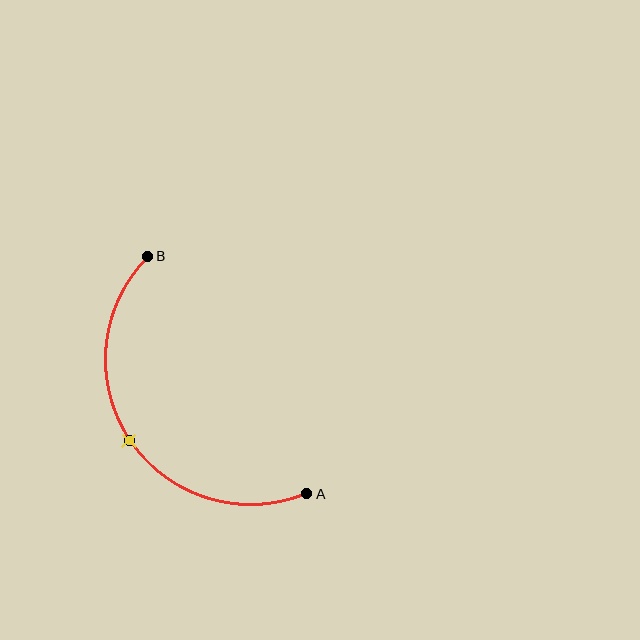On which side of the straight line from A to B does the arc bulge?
The arc bulges below and to the left of the straight line connecting A and B.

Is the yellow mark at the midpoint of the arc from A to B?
Yes. The yellow mark lies on the arc at equal arc-length from both A and B — it is the arc midpoint.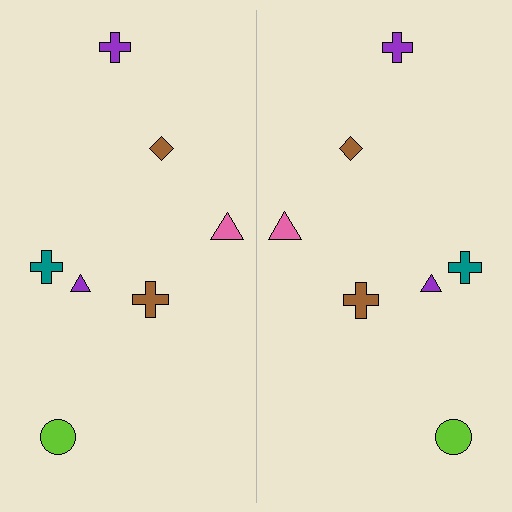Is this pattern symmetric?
Yes, this pattern has bilateral (reflection) symmetry.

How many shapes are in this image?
There are 14 shapes in this image.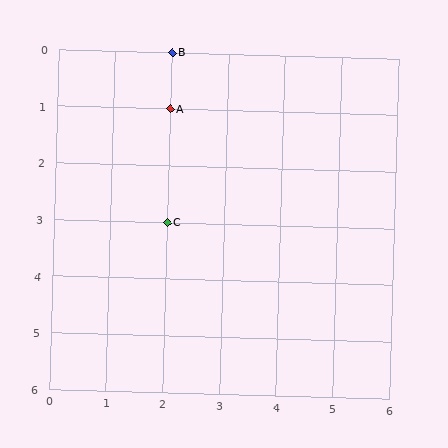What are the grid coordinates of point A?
Point A is at grid coordinates (2, 1).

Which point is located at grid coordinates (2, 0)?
Point B is at (2, 0).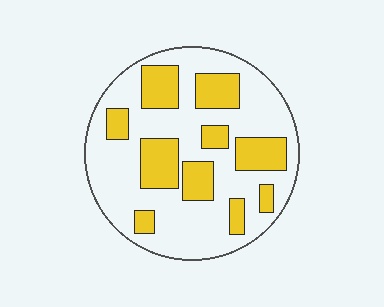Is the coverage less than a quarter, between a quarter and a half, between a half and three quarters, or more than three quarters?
Between a quarter and a half.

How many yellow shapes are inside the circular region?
10.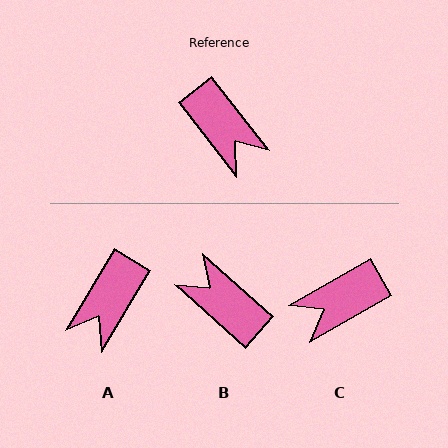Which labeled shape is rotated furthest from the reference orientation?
B, about 170 degrees away.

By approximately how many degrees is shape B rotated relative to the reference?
Approximately 170 degrees clockwise.